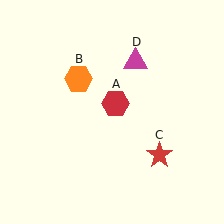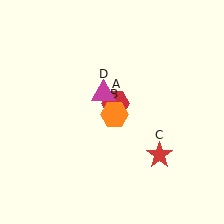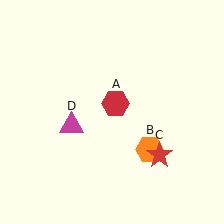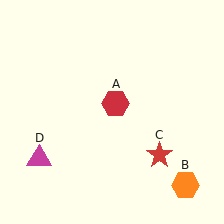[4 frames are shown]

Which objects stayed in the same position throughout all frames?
Red hexagon (object A) and red star (object C) remained stationary.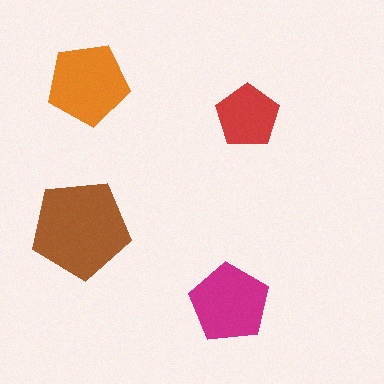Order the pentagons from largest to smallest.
the brown one, the orange one, the magenta one, the red one.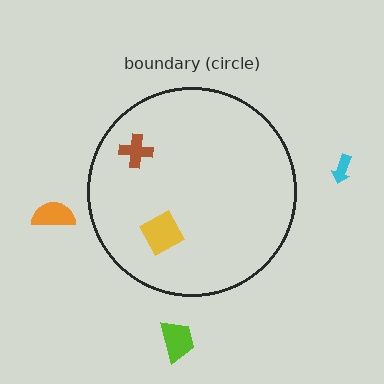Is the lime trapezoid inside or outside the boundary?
Outside.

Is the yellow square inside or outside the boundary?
Inside.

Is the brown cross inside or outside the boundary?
Inside.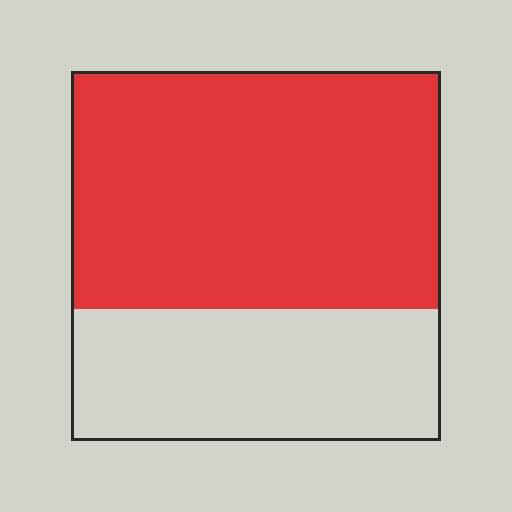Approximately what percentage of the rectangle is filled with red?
Approximately 65%.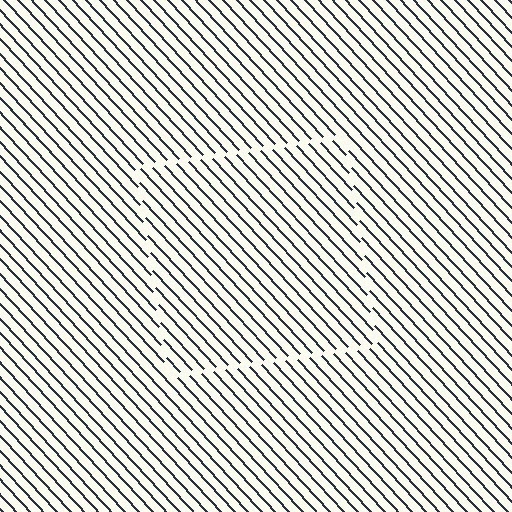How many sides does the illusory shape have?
4 sides — the line-ends trace a square.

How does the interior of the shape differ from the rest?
The interior of the shape contains the same grating, shifted by half a period — the contour is defined by the phase discontinuity where line-ends from the inner and outer gratings abut.